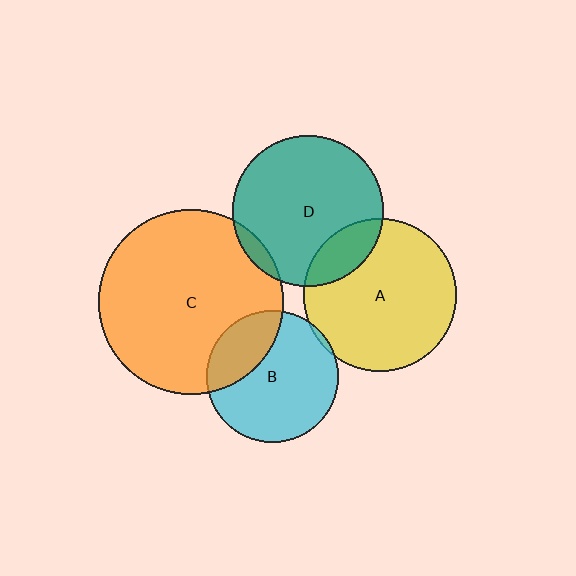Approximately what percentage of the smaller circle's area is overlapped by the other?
Approximately 15%.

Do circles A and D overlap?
Yes.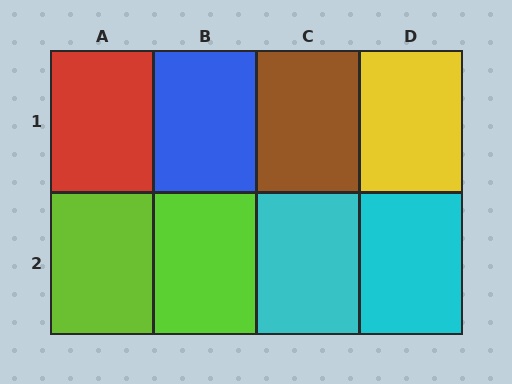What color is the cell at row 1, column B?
Blue.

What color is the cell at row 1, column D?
Yellow.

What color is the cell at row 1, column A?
Red.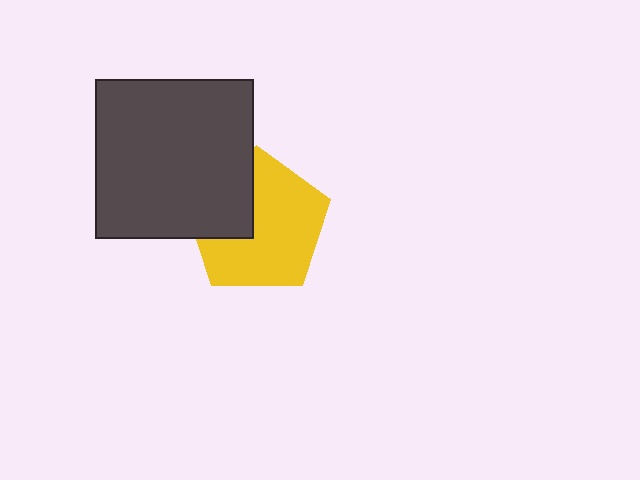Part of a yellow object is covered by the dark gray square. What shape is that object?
It is a pentagon.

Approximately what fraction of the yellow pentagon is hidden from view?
Roughly 31% of the yellow pentagon is hidden behind the dark gray square.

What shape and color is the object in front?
The object in front is a dark gray square.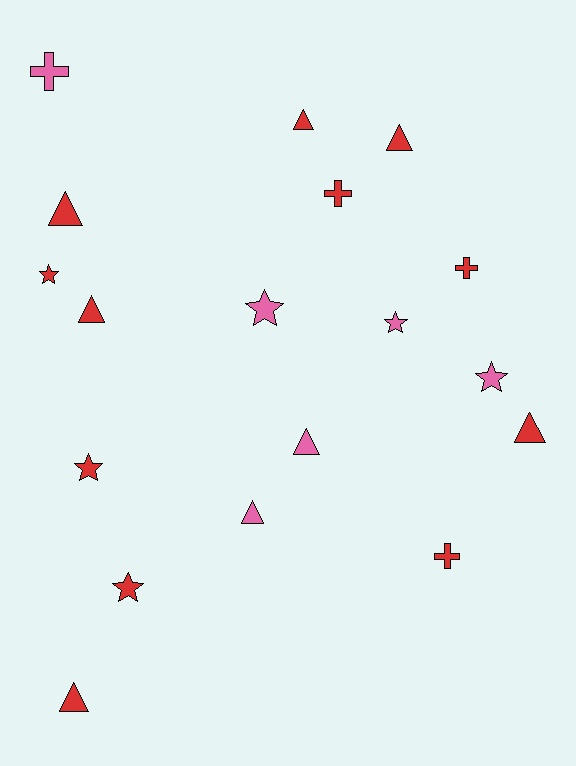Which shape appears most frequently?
Triangle, with 8 objects.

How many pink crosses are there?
There is 1 pink cross.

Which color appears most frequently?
Red, with 12 objects.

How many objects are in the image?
There are 18 objects.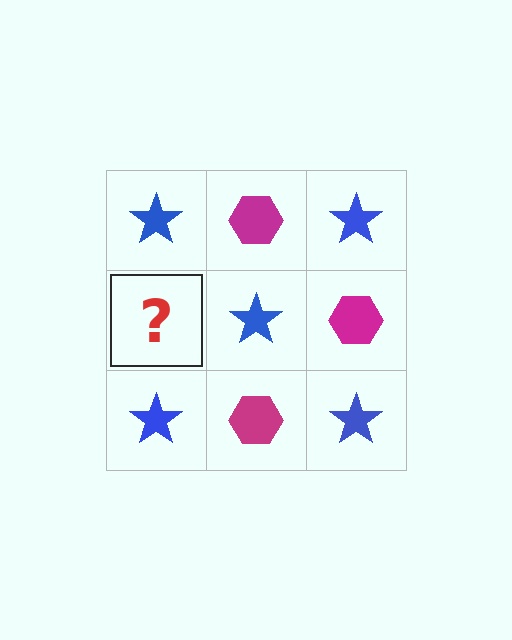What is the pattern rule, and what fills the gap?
The rule is that it alternates blue star and magenta hexagon in a checkerboard pattern. The gap should be filled with a magenta hexagon.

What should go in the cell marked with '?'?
The missing cell should contain a magenta hexagon.